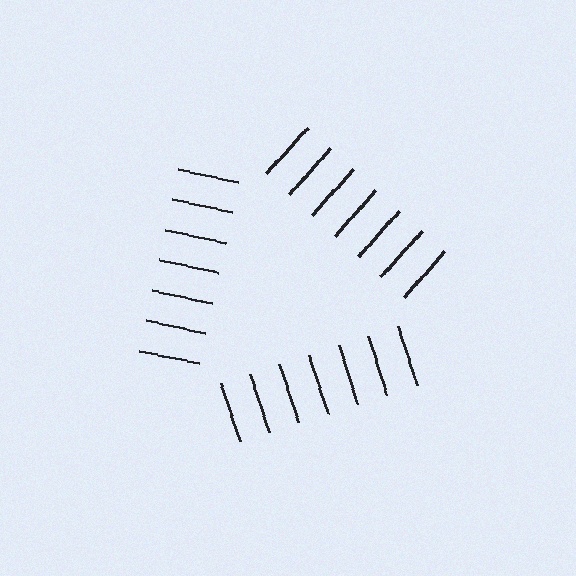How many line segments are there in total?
21 — 7 along each of the 3 edges.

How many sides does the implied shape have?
3 sides — the line-ends trace a triangle.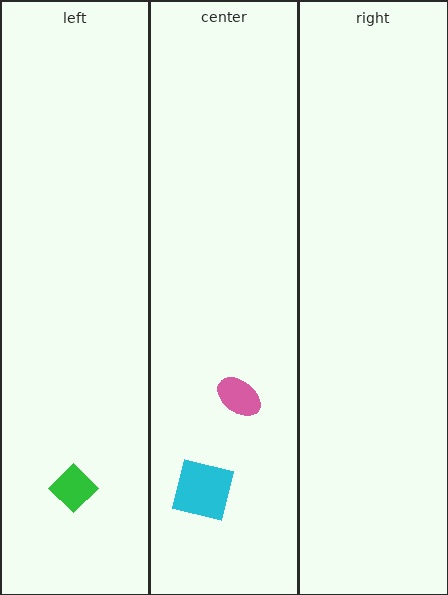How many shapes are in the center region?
2.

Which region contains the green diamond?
The left region.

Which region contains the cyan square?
The center region.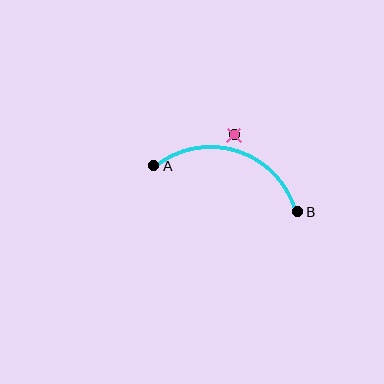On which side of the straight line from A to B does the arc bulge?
The arc bulges above the straight line connecting A and B.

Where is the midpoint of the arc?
The arc midpoint is the point on the curve farthest from the straight line joining A and B. It sits above that line.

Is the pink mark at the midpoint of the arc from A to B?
No — the pink mark does not lie on the arc at all. It sits slightly outside the curve.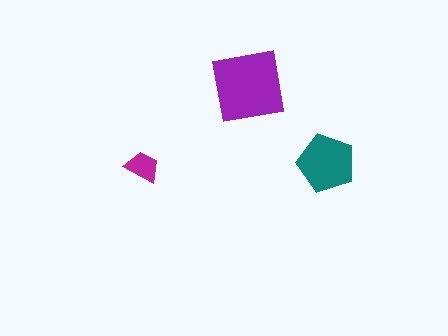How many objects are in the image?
There are 3 objects in the image.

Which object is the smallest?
The magenta trapezoid.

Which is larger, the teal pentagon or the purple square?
The purple square.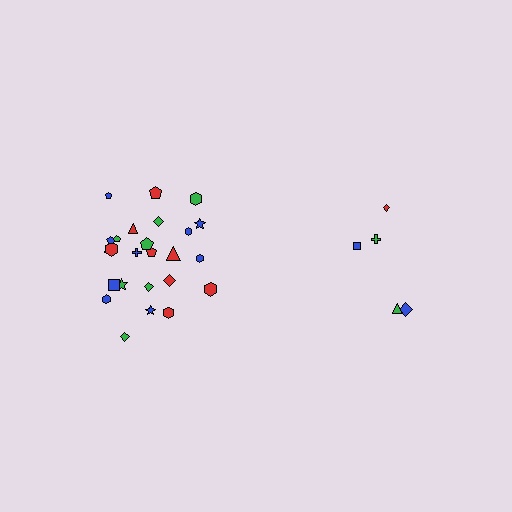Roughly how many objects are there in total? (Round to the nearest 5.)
Roughly 30 objects in total.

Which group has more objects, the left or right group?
The left group.